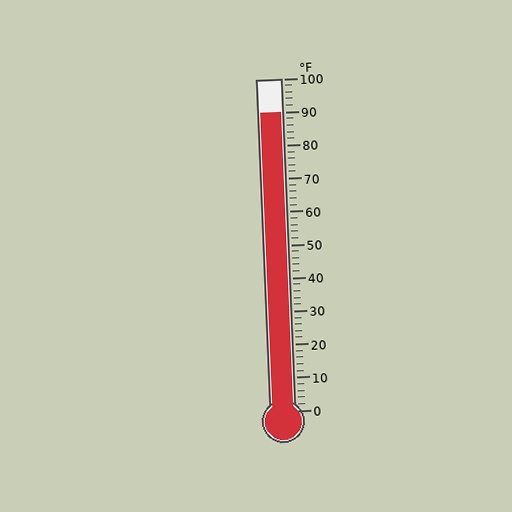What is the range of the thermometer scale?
The thermometer scale ranges from 0°F to 100°F.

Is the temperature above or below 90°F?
The temperature is at 90°F.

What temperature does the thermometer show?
The thermometer shows approximately 90°F.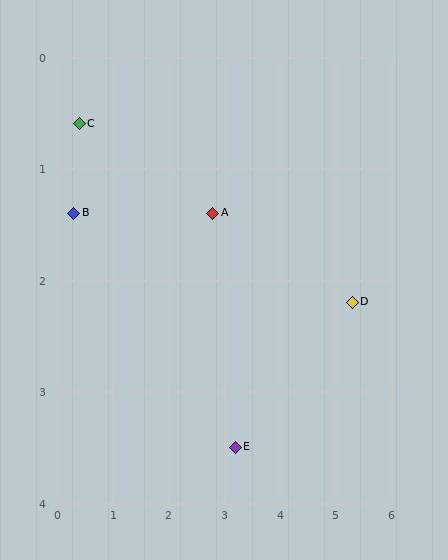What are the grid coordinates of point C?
Point C is at approximately (0.4, 0.6).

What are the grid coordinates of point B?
Point B is at approximately (0.3, 1.4).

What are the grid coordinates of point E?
Point E is at approximately (3.2, 3.5).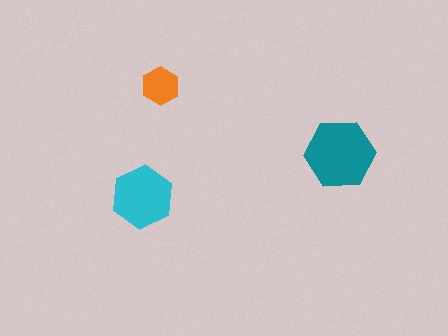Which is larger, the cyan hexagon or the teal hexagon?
The teal one.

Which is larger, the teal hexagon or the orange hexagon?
The teal one.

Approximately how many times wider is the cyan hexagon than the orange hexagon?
About 1.5 times wider.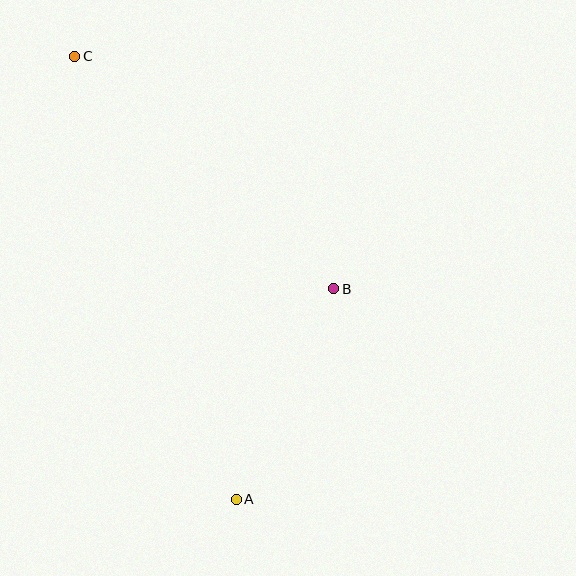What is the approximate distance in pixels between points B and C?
The distance between B and C is approximately 348 pixels.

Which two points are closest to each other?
Points A and B are closest to each other.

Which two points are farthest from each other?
Points A and C are farthest from each other.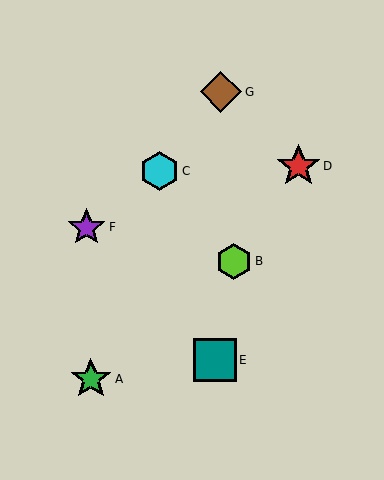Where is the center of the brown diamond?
The center of the brown diamond is at (221, 92).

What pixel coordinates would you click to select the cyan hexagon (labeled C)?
Click at (160, 171) to select the cyan hexagon C.